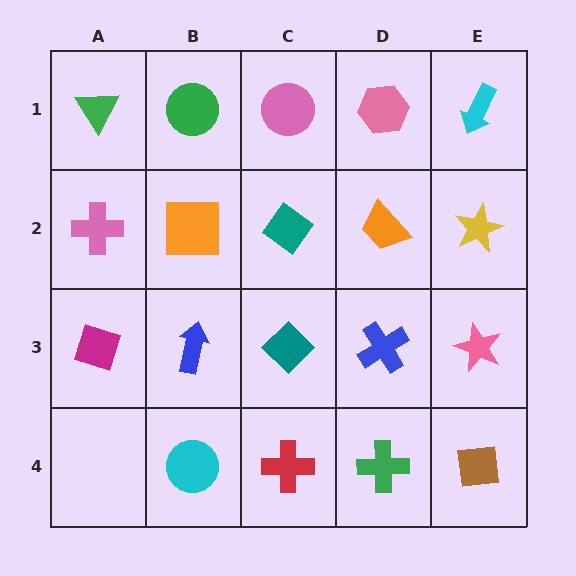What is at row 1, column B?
A green circle.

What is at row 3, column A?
A magenta diamond.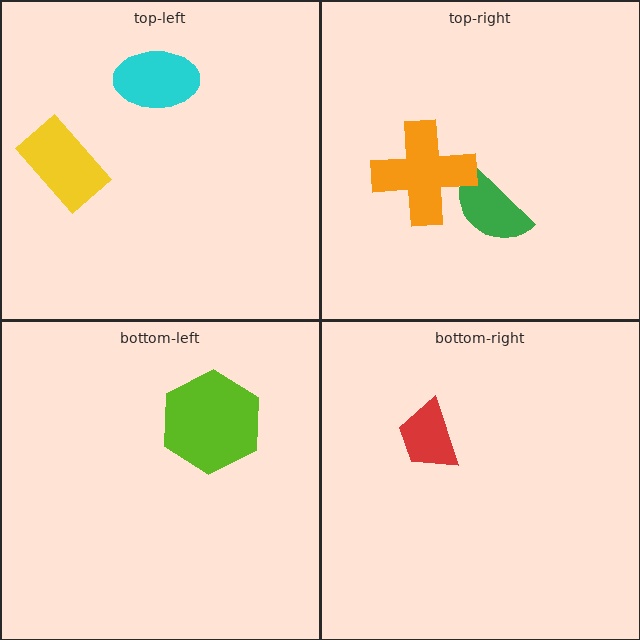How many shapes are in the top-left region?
2.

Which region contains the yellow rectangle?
The top-left region.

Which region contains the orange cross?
The top-right region.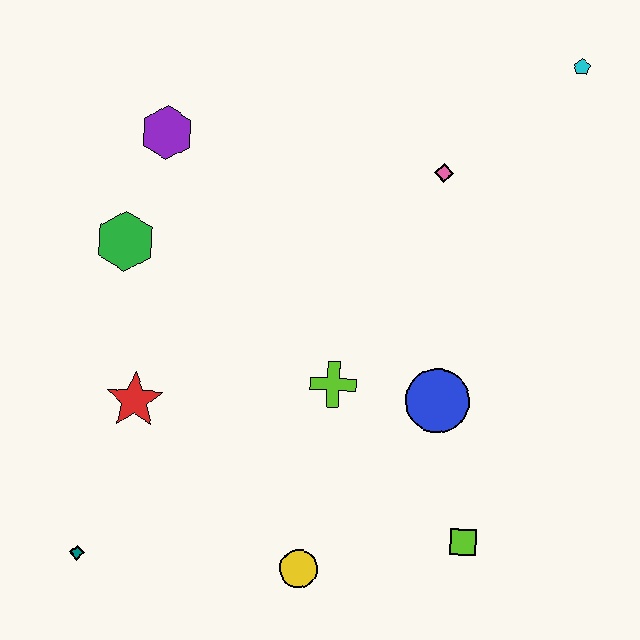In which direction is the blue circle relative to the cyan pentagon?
The blue circle is below the cyan pentagon.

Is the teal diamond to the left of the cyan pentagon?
Yes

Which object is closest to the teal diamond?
The red star is closest to the teal diamond.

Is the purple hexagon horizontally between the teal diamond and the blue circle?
Yes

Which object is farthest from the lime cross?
The cyan pentagon is farthest from the lime cross.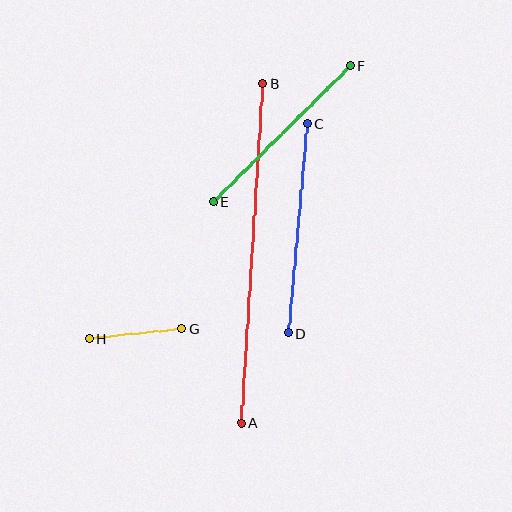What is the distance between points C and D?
The distance is approximately 210 pixels.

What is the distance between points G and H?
The distance is approximately 93 pixels.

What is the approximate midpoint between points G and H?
The midpoint is at approximately (136, 334) pixels.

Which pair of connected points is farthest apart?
Points A and B are farthest apart.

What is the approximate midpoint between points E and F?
The midpoint is at approximately (282, 134) pixels.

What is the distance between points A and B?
The distance is approximately 340 pixels.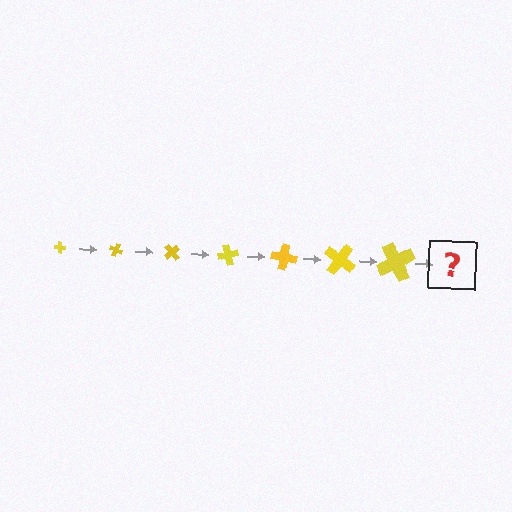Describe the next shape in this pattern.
It should be a cross, larger than the previous one and rotated 175 degrees from the start.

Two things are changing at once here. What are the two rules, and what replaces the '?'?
The two rules are that the cross grows larger each step and it rotates 25 degrees each step. The '?' should be a cross, larger than the previous one and rotated 175 degrees from the start.